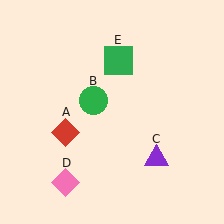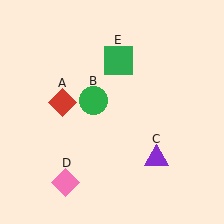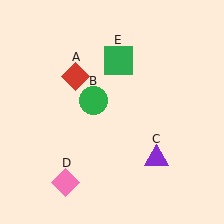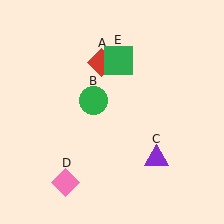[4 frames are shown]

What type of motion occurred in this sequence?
The red diamond (object A) rotated clockwise around the center of the scene.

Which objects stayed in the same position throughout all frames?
Green circle (object B) and purple triangle (object C) and pink diamond (object D) and green square (object E) remained stationary.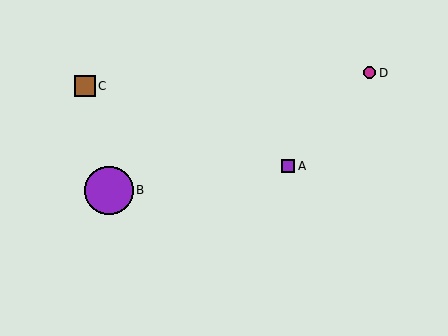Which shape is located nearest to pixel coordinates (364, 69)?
The magenta circle (labeled D) at (370, 73) is nearest to that location.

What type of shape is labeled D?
Shape D is a magenta circle.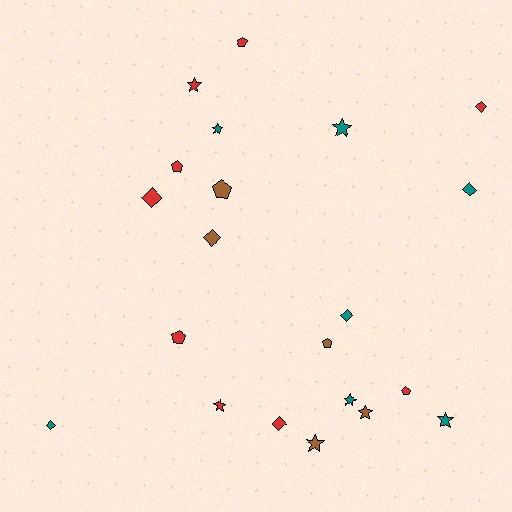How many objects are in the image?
There are 21 objects.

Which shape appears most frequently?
Star, with 8 objects.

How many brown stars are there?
There are 2 brown stars.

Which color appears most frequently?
Red, with 9 objects.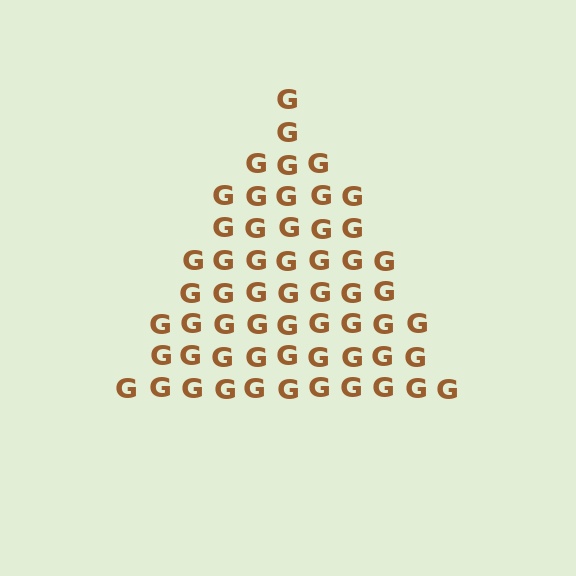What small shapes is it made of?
It is made of small letter G's.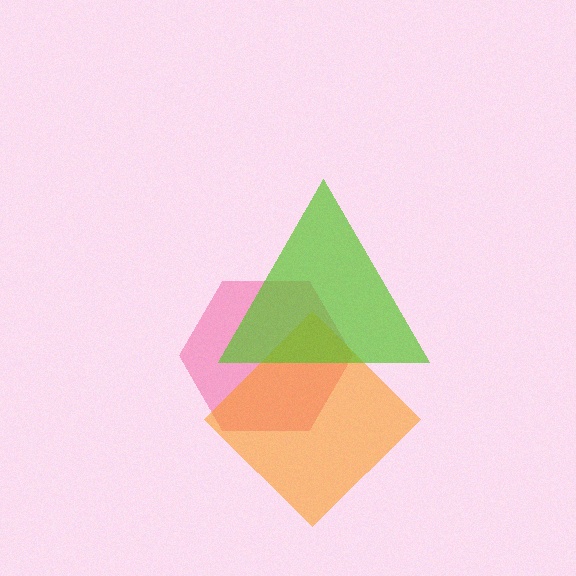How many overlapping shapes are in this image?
There are 3 overlapping shapes in the image.